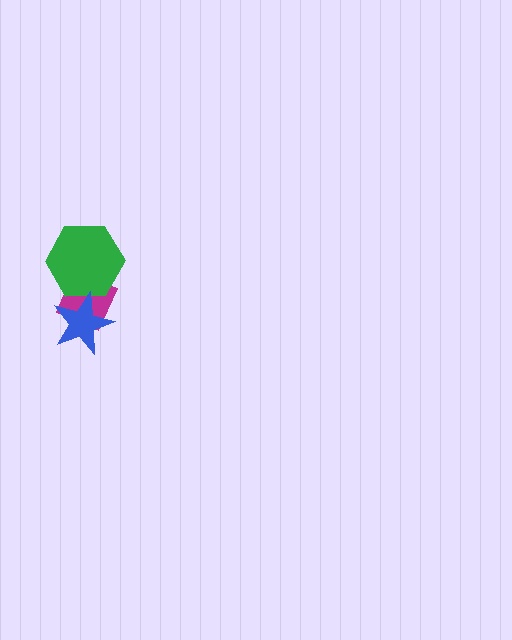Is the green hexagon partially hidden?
Yes, it is partially covered by another shape.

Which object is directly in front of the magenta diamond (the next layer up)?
The green hexagon is directly in front of the magenta diamond.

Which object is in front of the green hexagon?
The blue star is in front of the green hexagon.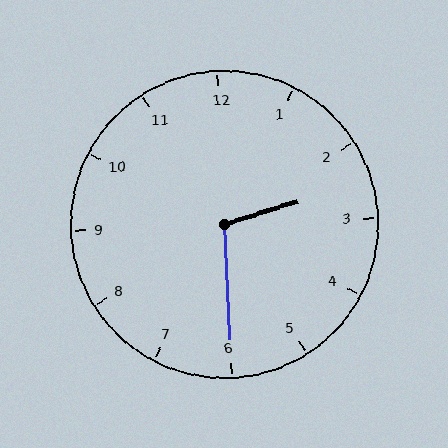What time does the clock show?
2:30.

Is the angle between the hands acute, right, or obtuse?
It is obtuse.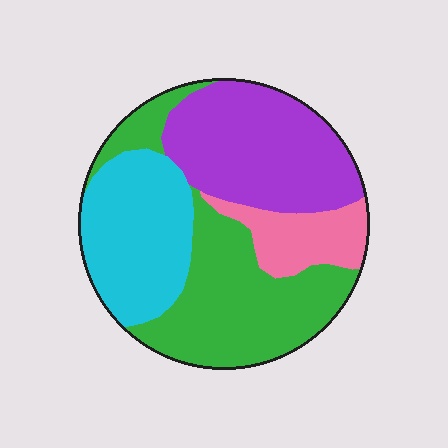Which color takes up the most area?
Green, at roughly 35%.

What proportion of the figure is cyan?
Cyan takes up less than a quarter of the figure.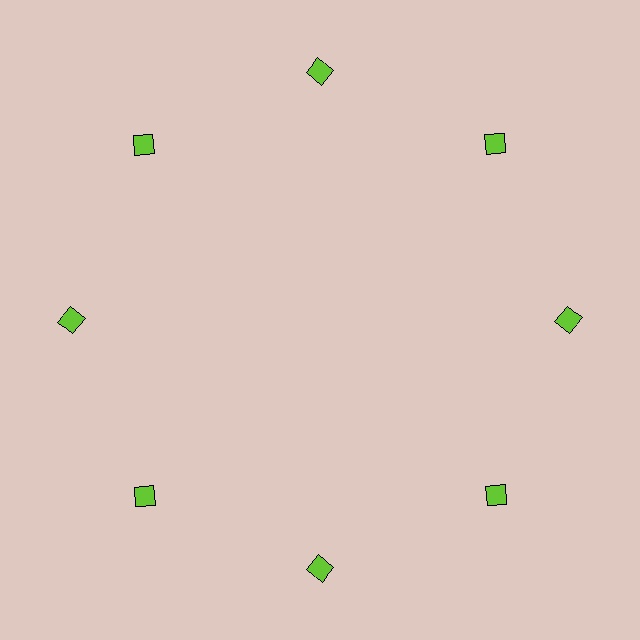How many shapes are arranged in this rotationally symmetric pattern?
There are 8 shapes, arranged in 8 groups of 1.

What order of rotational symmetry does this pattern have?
This pattern has 8-fold rotational symmetry.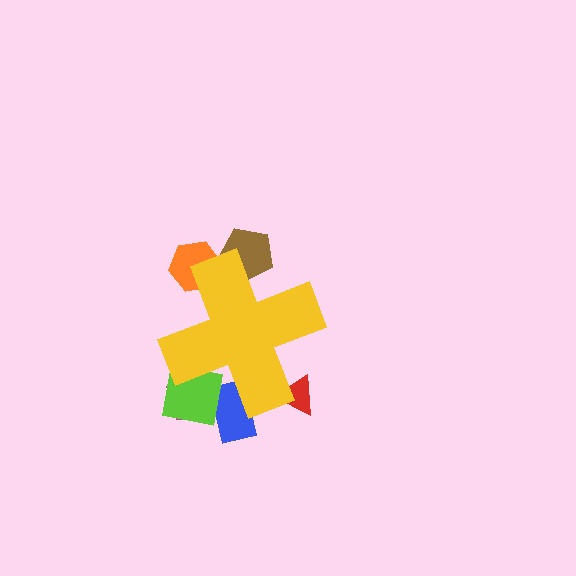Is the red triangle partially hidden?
Yes, the red triangle is partially hidden behind the yellow cross.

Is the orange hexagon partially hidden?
Yes, the orange hexagon is partially hidden behind the yellow cross.